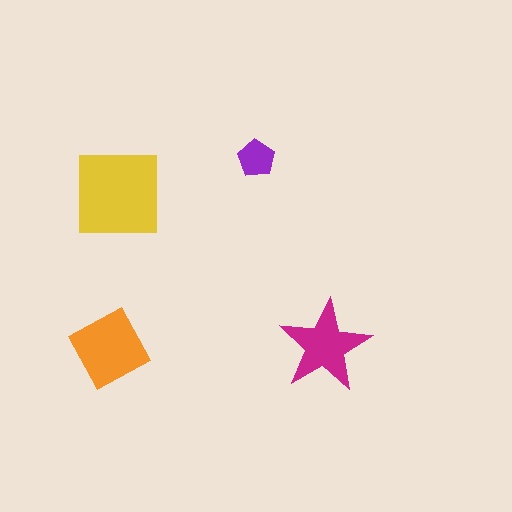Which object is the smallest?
The purple pentagon.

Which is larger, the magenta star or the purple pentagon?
The magenta star.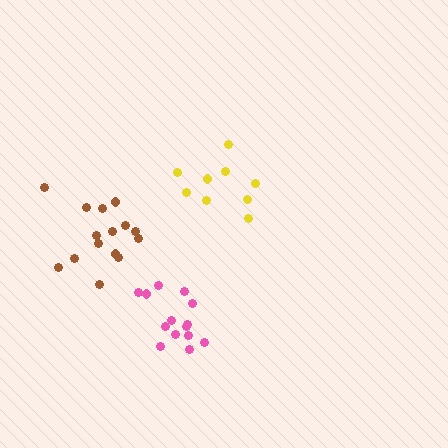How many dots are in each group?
Group 1: 9 dots, Group 2: 15 dots, Group 3: 14 dots (38 total).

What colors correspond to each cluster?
The clusters are colored: yellow, brown, pink.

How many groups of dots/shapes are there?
There are 3 groups.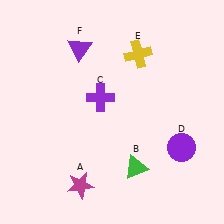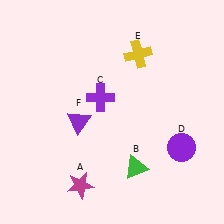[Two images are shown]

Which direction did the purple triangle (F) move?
The purple triangle (F) moved down.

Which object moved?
The purple triangle (F) moved down.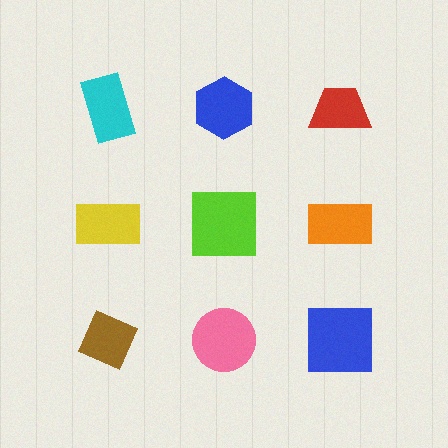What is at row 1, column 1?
A cyan rectangle.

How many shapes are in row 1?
3 shapes.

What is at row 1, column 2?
A blue hexagon.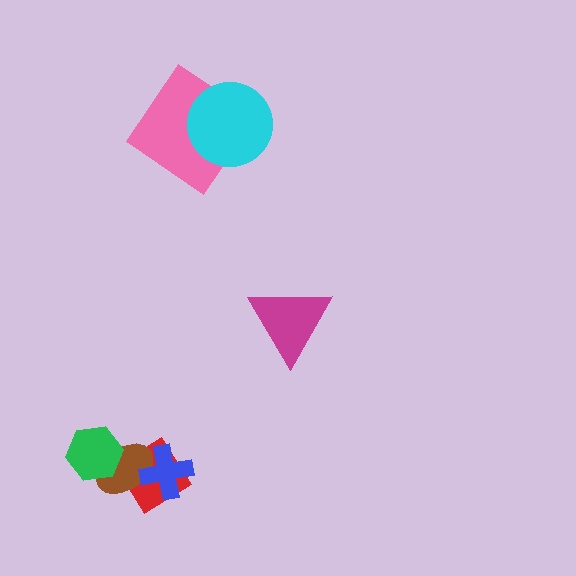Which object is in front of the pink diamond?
The cyan circle is in front of the pink diamond.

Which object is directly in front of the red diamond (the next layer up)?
The brown ellipse is directly in front of the red diamond.